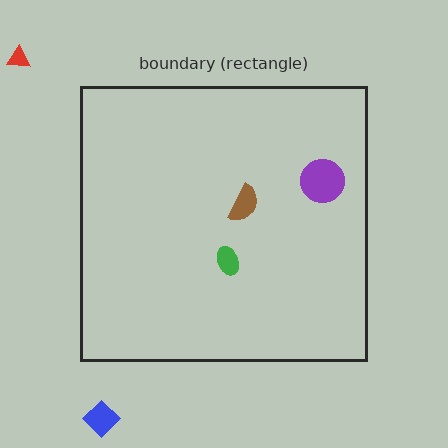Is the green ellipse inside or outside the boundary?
Inside.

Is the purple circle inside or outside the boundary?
Inside.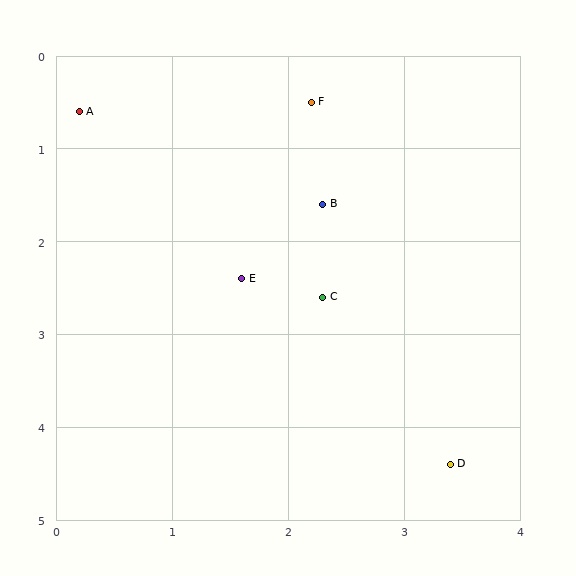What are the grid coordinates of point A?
Point A is at approximately (0.2, 0.6).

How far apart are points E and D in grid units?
Points E and D are about 2.7 grid units apart.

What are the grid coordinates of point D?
Point D is at approximately (3.4, 4.4).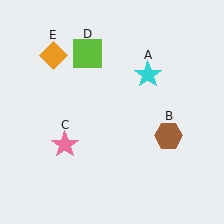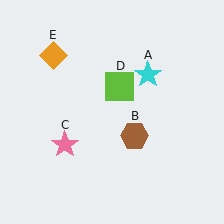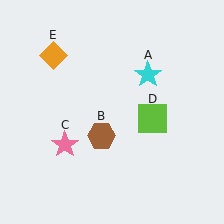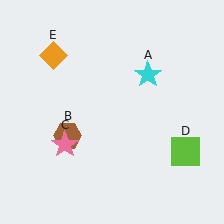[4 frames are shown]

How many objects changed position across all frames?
2 objects changed position: brown hexagon (object B), lime square (object D).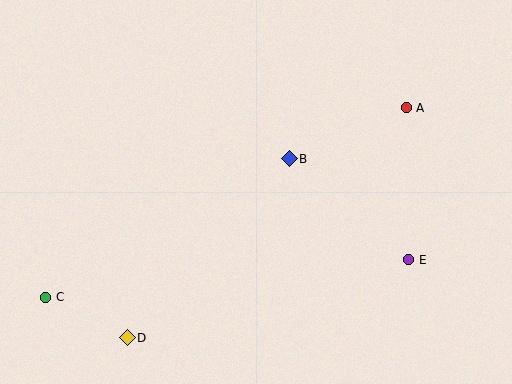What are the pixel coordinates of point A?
Point A is at (406, 108).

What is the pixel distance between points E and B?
The distance between E and B is 156 pixels.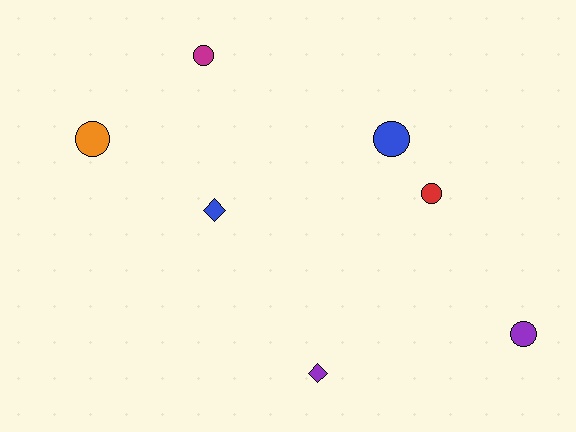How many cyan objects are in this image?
There are no cyan objects.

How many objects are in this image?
There are 7 objects.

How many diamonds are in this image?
There are 2 diamonds.